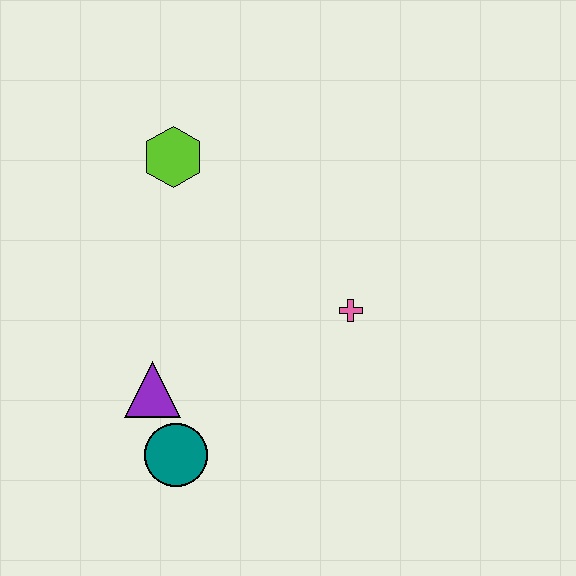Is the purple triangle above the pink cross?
No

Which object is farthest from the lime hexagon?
The teal circle is farthest from the lime hexagon.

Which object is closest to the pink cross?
The purple triangle is closest to the pink cross.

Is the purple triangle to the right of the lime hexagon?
No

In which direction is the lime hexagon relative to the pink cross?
The lime hexagon is to the left of the pink cross.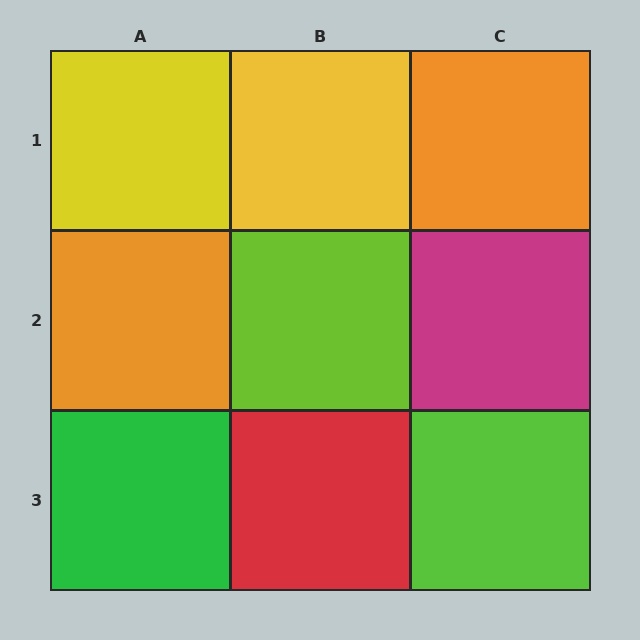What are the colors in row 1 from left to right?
Yellow, yellow, orange.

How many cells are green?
1 cell is green.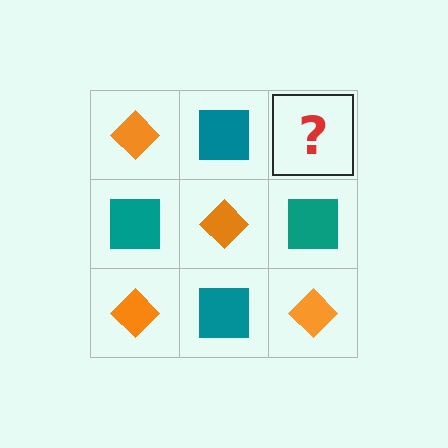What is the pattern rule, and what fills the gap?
The rule is that it alternates orange diamond and teal square in a checkerboard pattern. The gap should be filled with an orange diamond.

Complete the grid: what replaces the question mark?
The question mark should be replaced with an orange diamond.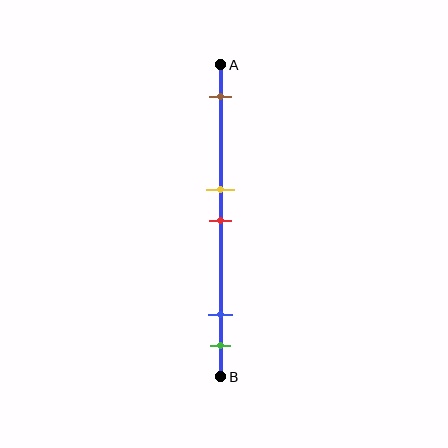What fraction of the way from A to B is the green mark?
The green mark is approximately 90% (0.9) of the way from A to B.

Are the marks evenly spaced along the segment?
No, the marks are not evenly spaced.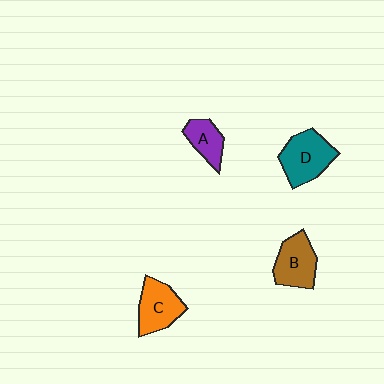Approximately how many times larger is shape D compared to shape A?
Approximately 1.7 times.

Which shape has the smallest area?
Shape A (purple).